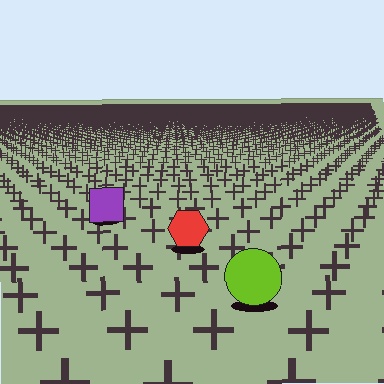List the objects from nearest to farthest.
From nearest to farthest: the lime circle, the red hexagon, the purple square.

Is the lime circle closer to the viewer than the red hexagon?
Yes. The lime circle is closer — you can tell from the texture gradient: the ground texture is coarser near it.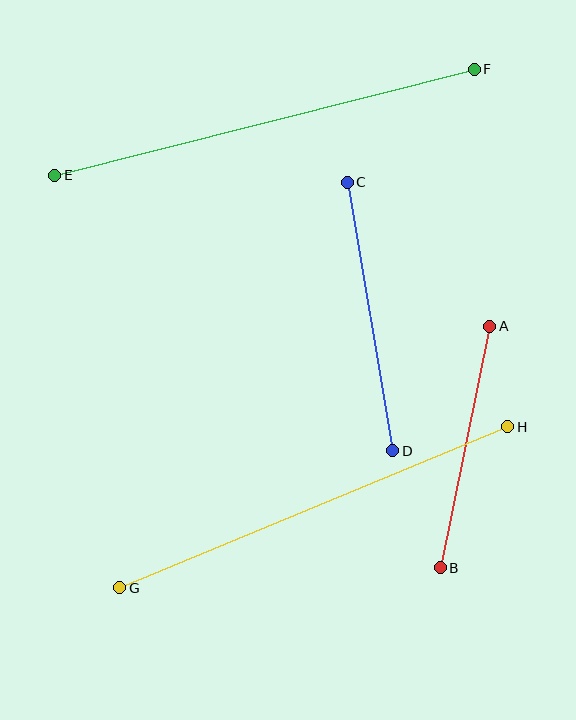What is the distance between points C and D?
The distance is approximately 272 pixels.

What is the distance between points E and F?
The distance is approximately 433 pixels.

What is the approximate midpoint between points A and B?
The midpoint is at approximately (465, 447) pixels.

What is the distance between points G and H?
The distance is approximately 420 pixels.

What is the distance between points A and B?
The distance is approximately 247 pixels.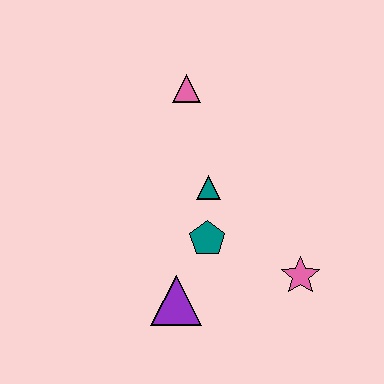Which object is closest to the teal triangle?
The teal pentagon is closest to the teal triangle.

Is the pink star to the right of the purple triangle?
Yes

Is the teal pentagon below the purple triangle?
No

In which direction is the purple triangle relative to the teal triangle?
The purple triangle is below the teal triangle.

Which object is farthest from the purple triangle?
The pink triangle is farthest from the purple triangle.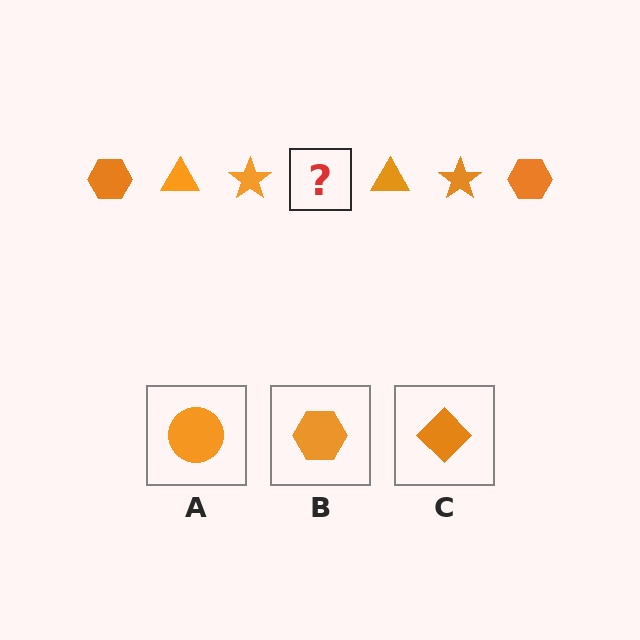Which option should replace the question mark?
Option B.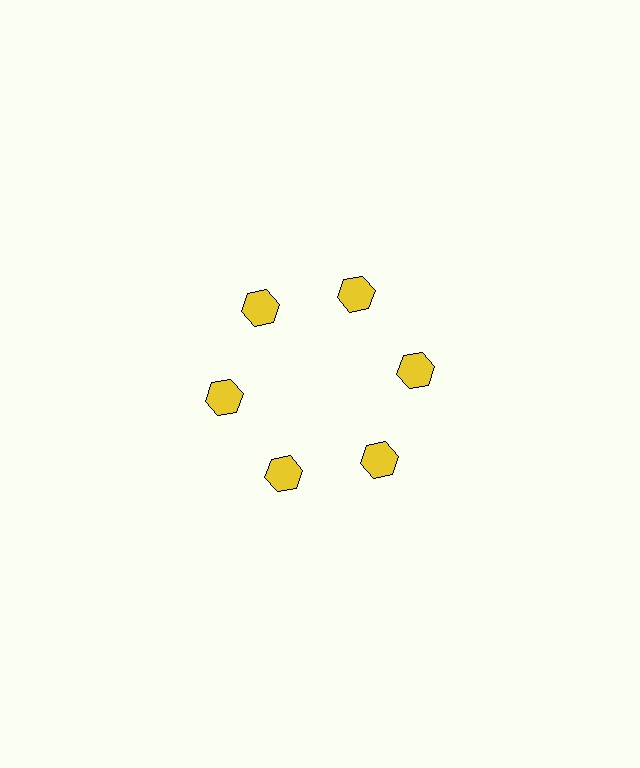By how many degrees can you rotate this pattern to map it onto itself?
The pattern maps onto itself every 60 degrees of rotation.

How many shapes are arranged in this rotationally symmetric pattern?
There are 6 shapes, arranged in 6 groups of 1.